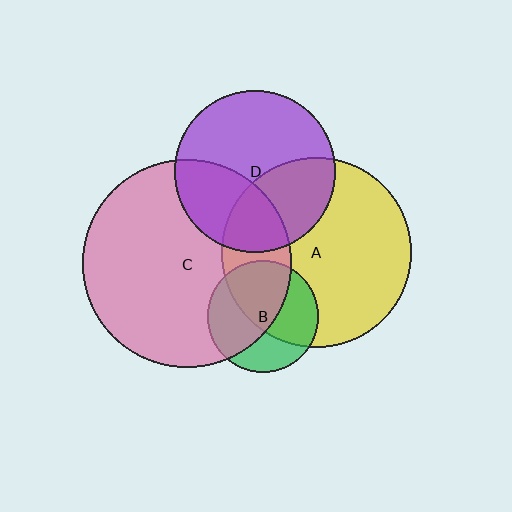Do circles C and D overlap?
Yes.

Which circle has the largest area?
Circle C (pink).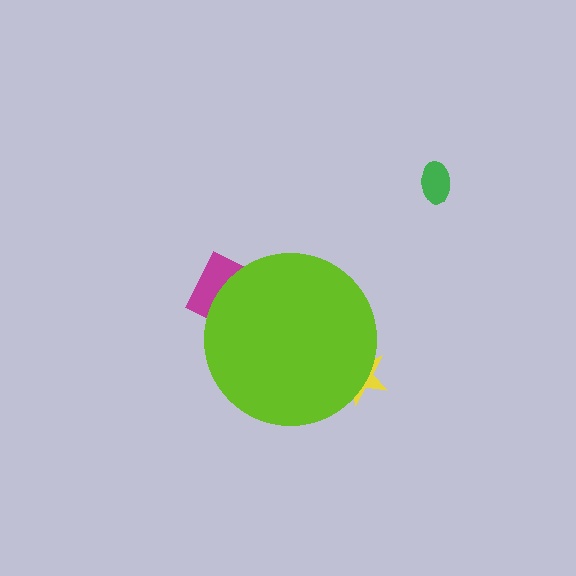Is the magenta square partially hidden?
Yes, the magenta square is partially hidden behind the lime circle.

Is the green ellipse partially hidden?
No, the green ellipse is fully visible.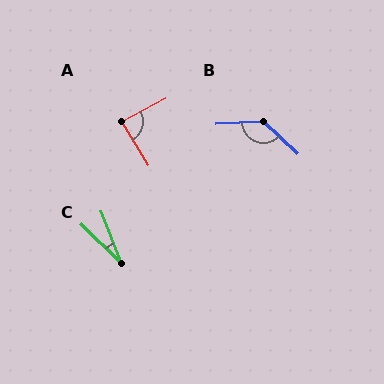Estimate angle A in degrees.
Approximately 86 degrees.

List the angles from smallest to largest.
C (25°), A (86°), B (134°).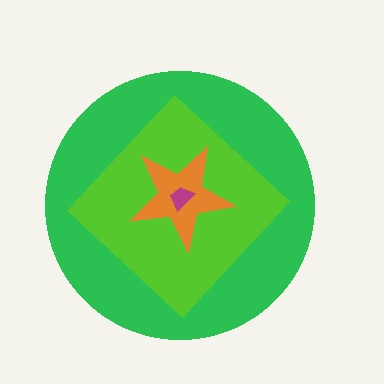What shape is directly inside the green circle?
The lime diamond.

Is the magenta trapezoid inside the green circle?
Yes.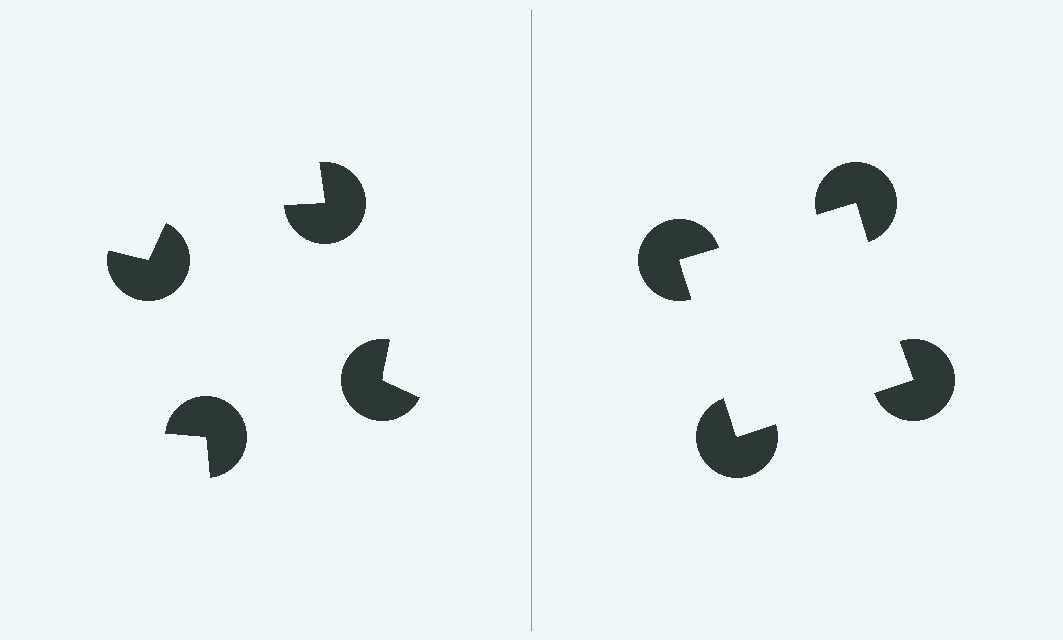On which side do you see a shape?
An illusory square appears on the right side. On the left side the wedge cuts are rotated, so no coherent shape forms.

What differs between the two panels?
The pac-man discs are positioned identically on both sides; only the wedge orientations differ. On the right they align to a square; on the left they are misaligned.